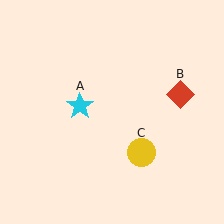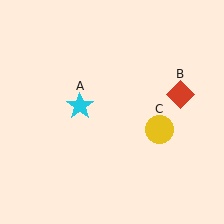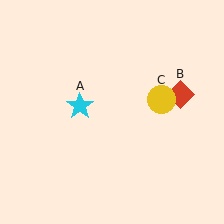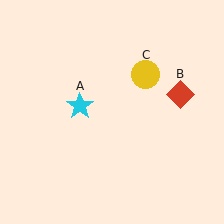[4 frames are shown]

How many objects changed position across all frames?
1 object changed position: yellow circle (object C).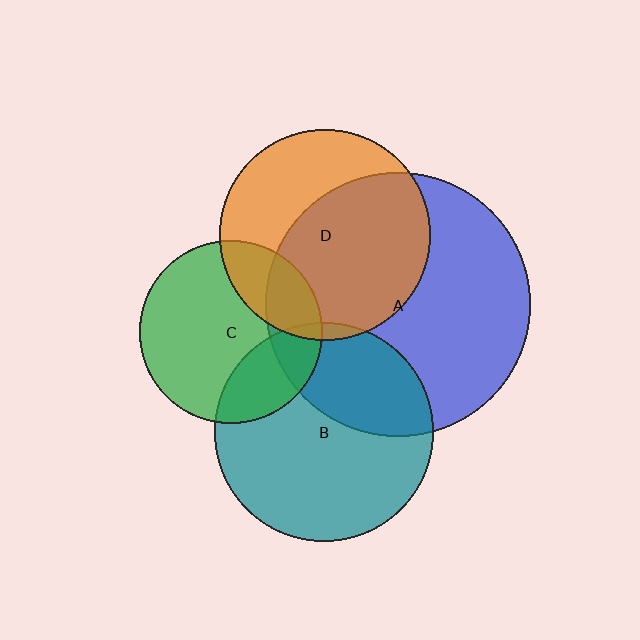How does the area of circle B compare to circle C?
Approximately 1.4 times.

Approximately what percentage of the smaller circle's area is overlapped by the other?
Approximately 20%.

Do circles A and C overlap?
Yes.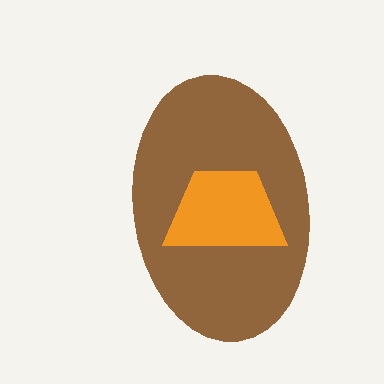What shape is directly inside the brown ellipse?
The orange trapezoid.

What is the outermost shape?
The brown ellipse.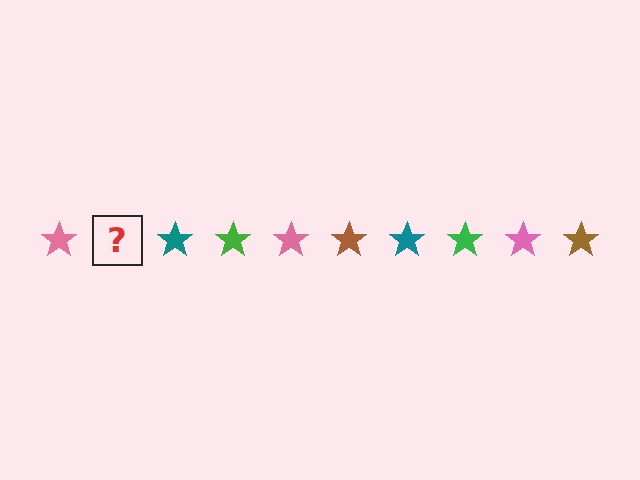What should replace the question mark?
The question mark should be replaced with a brown star.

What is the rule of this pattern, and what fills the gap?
The rule is that the pattern cycles through pink, brown, teal, green stars. The gap should be filled with a brown star.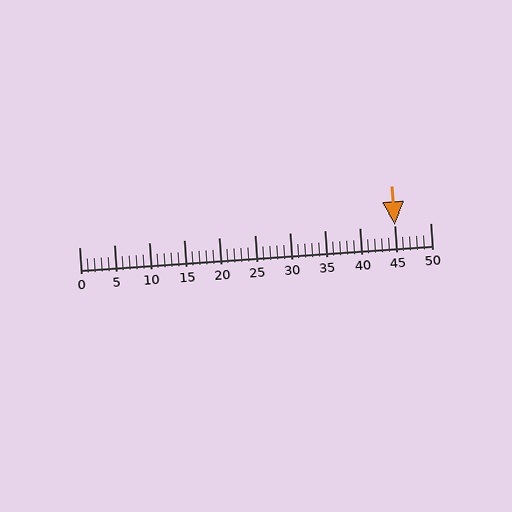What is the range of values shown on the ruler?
The ruler shows values from 0 to 50.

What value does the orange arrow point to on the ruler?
The orange arrow points to approximately 45.